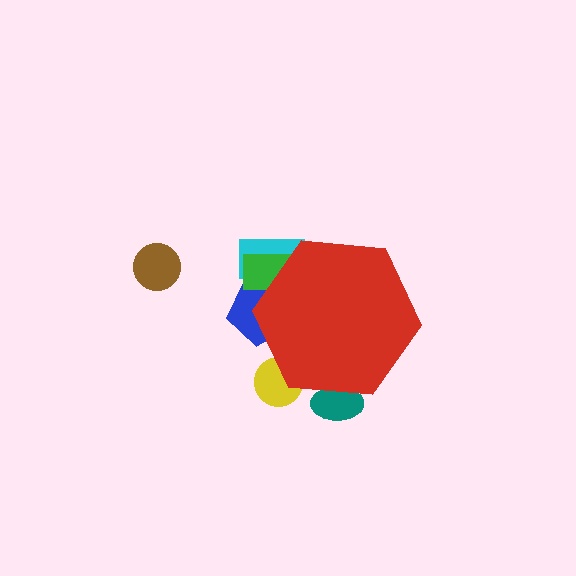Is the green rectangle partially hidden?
Yes, the green rectangle is partially hidden behind the red hexagon.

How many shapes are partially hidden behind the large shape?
5 shapes are partially hidden.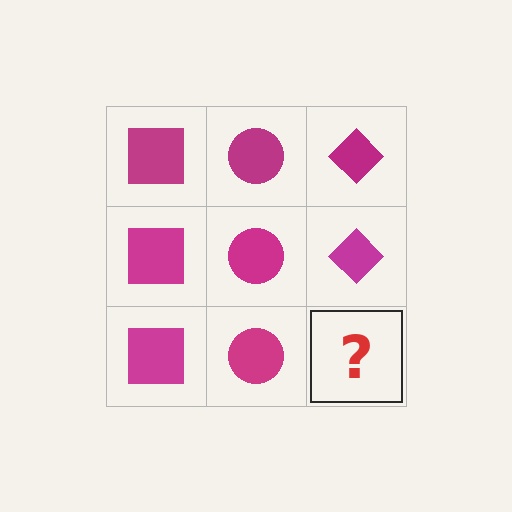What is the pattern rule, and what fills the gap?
The rule is that each column has a consistent shape. The gap should be filled with a magenta diamond.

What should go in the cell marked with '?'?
The missing cell should contain a magenta diamond.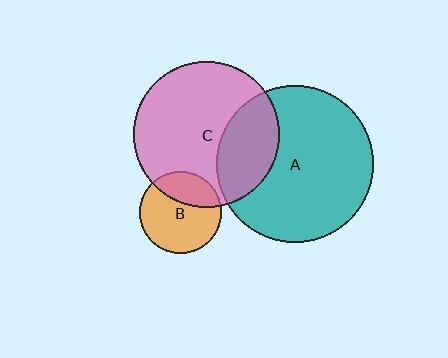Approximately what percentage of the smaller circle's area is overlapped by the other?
Approximately 30%.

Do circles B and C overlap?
Yes.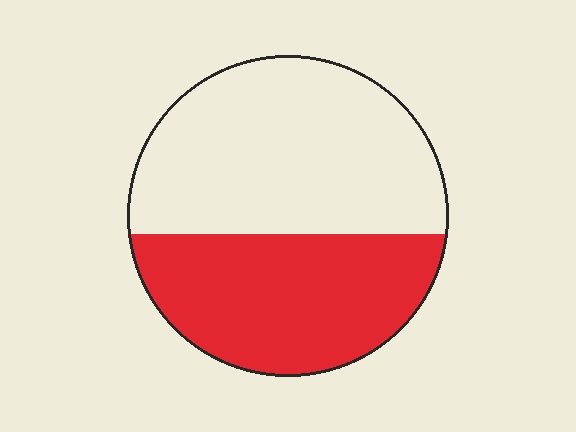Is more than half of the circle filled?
No.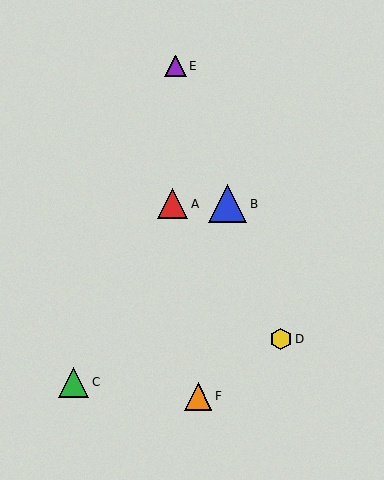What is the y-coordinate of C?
Object C is at y≈383.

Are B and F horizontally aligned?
No, B is at y≈204 and F is at y≈396.